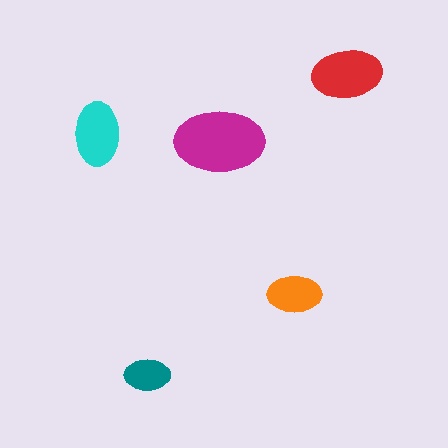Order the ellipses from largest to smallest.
the magenta one, the red one, the cyan one, the orange one, the teal one.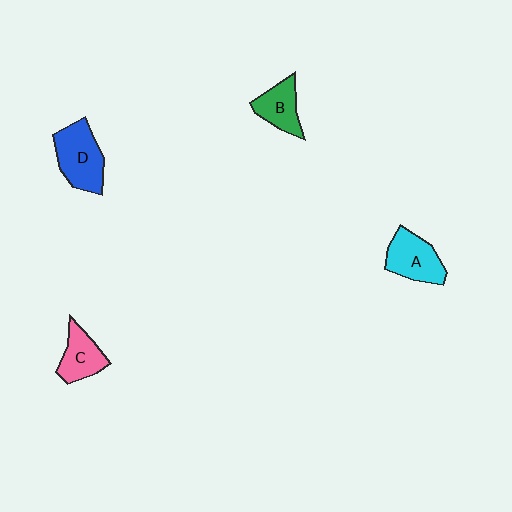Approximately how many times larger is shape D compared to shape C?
Approximately 1.4 times.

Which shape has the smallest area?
Shape B (green).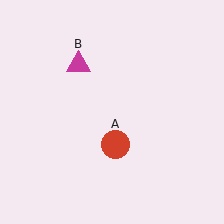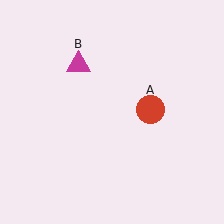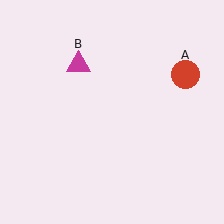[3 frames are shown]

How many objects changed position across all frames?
1 object changed position: red circle (object A).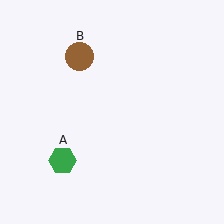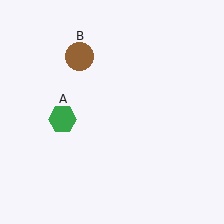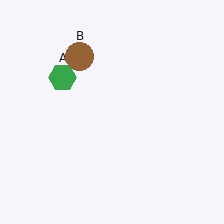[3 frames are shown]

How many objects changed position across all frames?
1 object changed position: green hexagon (object A).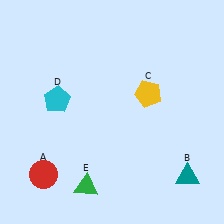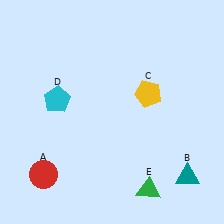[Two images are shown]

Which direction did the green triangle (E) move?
The green triangle (E) moved right.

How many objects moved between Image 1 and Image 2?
1 object moved between the two images.